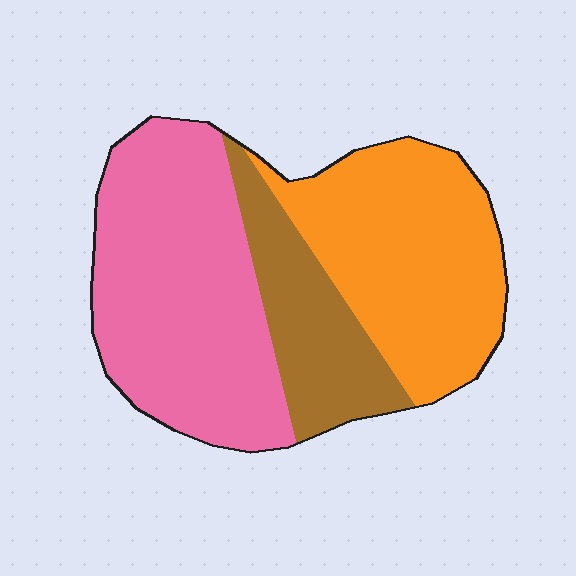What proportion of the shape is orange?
Orange takes up about three eighths (3/8) of the shape.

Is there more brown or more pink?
Pink.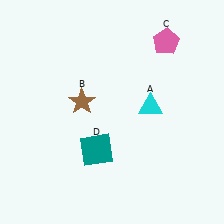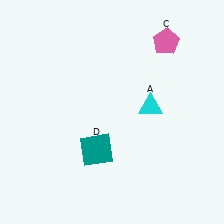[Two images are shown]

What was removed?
The brown star (B) was removed in Image 2.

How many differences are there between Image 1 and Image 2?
There is 1 difference between the two images.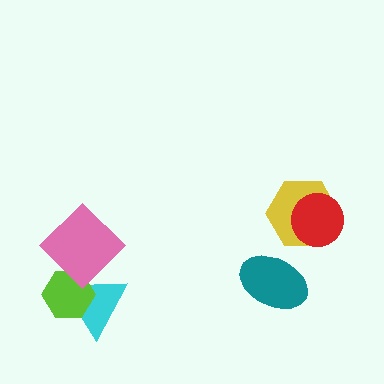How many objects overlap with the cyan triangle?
2 objects overlap with the cyan triangle.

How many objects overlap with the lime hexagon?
2 objects overlap with the lime hexagon.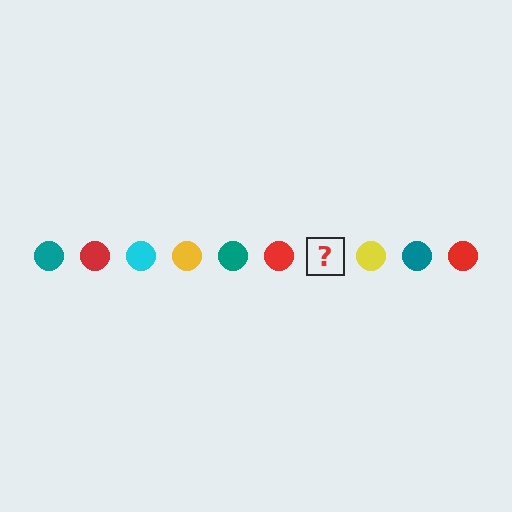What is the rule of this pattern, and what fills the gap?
The rule is that the pattern cycles through teal, red, cyan, yellow circles. The gap should be filled with a cyan circle.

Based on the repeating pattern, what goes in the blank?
The blank should be a cyan circle.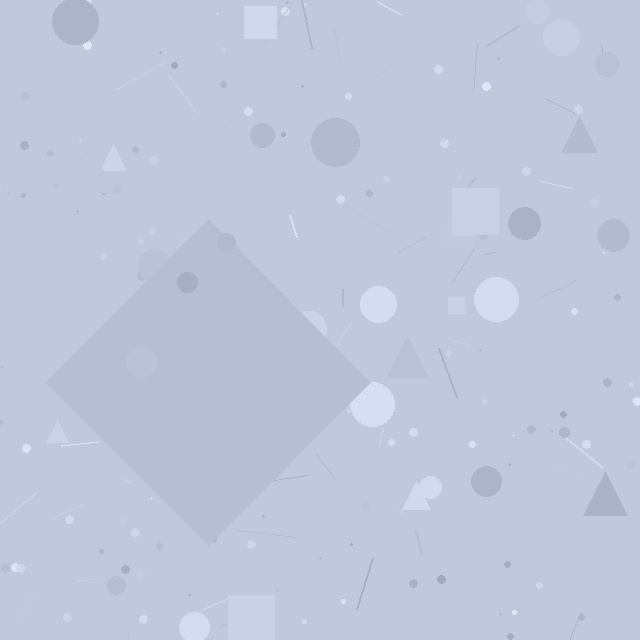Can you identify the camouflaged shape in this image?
The camouflaged shape is a diamond.